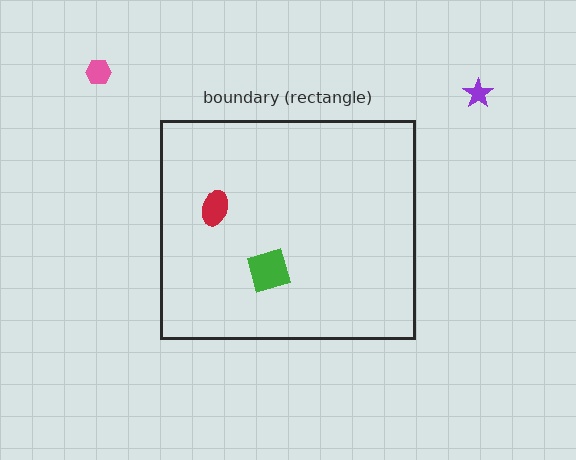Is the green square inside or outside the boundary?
Inside.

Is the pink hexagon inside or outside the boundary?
Outside.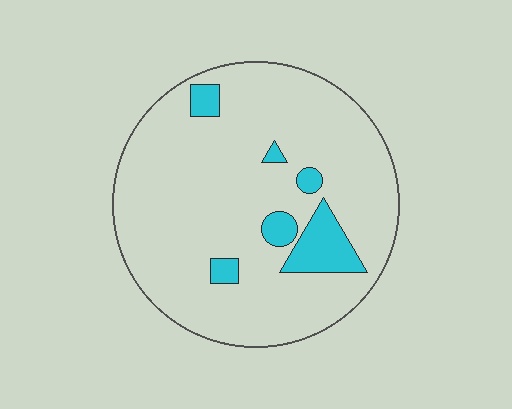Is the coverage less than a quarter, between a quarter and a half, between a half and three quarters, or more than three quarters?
Less than a quarter.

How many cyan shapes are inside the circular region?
6.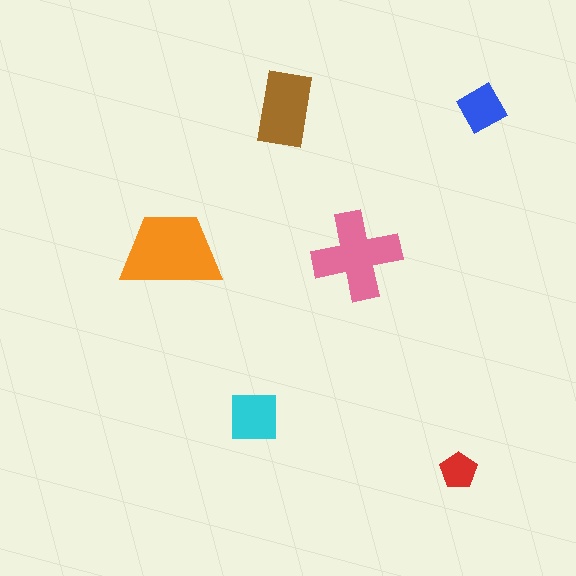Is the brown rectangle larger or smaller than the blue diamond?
Larger.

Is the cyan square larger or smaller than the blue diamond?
Larger.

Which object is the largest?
The orange trapezoid.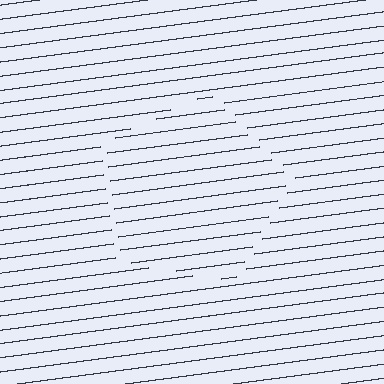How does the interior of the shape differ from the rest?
The interior of the shape contains the same grating, shifted by half a period — the contour is defined by the phase discontinuity where line-ends from the inner and outer gratings abut.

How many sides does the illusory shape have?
5 sides — the line-ends trace a pentagon.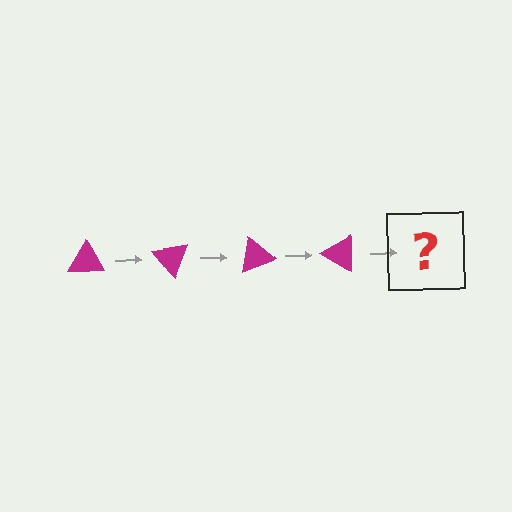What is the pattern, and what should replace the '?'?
The pattern is that the triangle rotates 50 degrees each step. The '?' should be a magenta triangle rotated 200 degrees.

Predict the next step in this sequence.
The next step is a magenta triangle rotated 200 degrees.